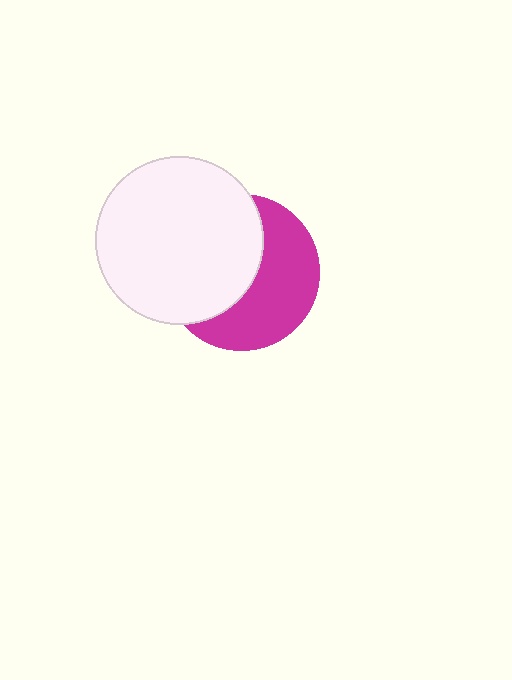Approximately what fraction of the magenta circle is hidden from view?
Roughly 51% of the magenta circle is hidden behind the white circle.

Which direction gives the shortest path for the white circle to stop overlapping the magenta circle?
Moving left gives the shortest separation.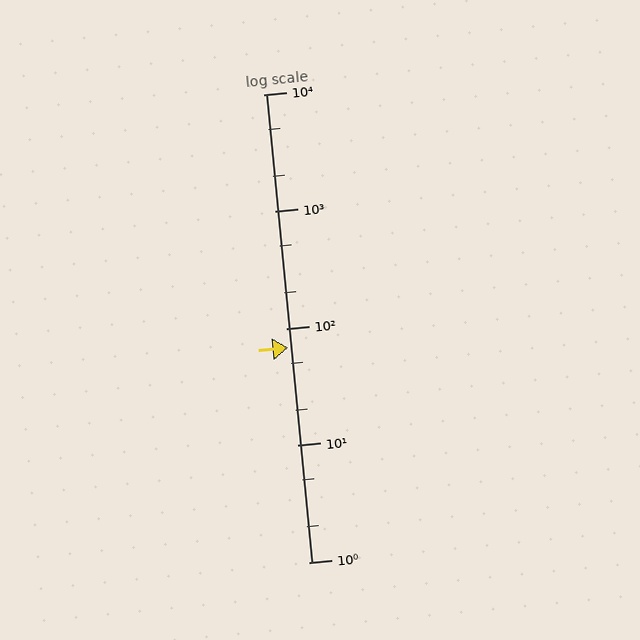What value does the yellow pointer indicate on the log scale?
The pointer indicates approximately 68.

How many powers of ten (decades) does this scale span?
The scale spans 4 decades, from 1 to 10000.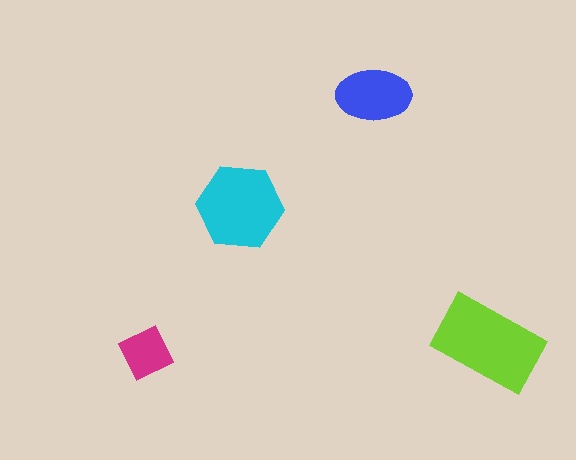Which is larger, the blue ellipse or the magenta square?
The blue ellipse.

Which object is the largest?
The lime rectangle.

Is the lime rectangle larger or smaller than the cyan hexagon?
Larger.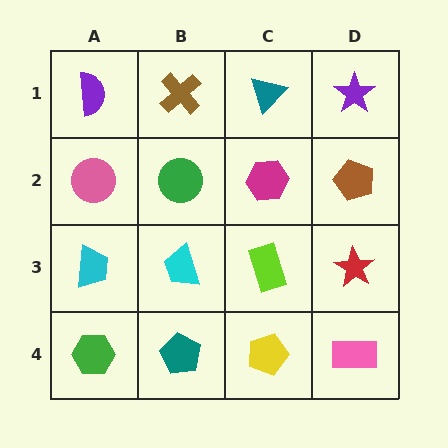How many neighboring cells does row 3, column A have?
3.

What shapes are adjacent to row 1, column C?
A magenta hexagon (row 2, column C), a brown cross (row 1, column B), a purple star (row 1, column D).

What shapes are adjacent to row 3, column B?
A green circle (row 2, column B), a teal pentagon (row 4, column B), a cyan trapezoid (row 3, column A), a lime rectangle (row 3, column C).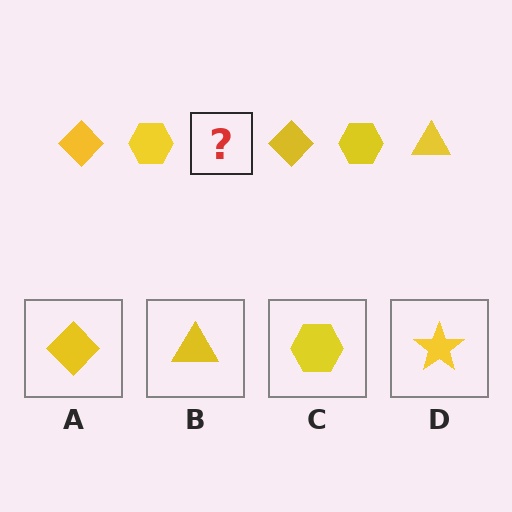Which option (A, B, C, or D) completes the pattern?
B.